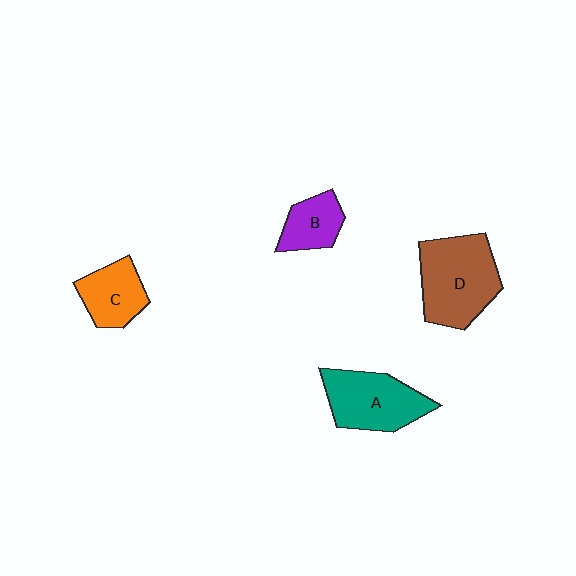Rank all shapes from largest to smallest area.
From largest to smallest: D (brown), A (teal), C (orange), B (purple).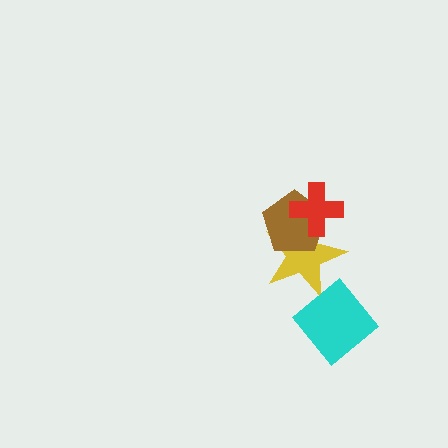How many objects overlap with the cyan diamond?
0 objects overlap with the cyan diamond.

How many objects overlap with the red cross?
2 objects overlap with the red cross.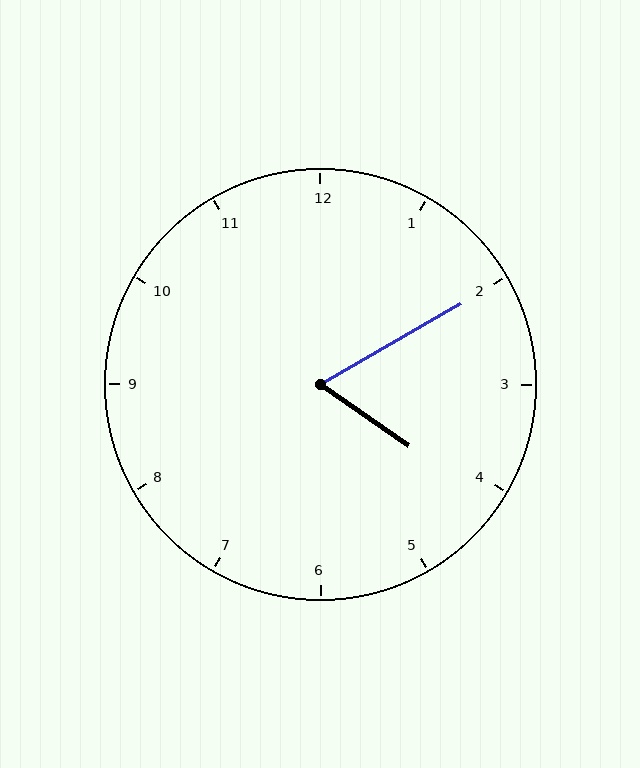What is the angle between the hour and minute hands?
Approximately 65 degrees.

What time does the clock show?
4:10.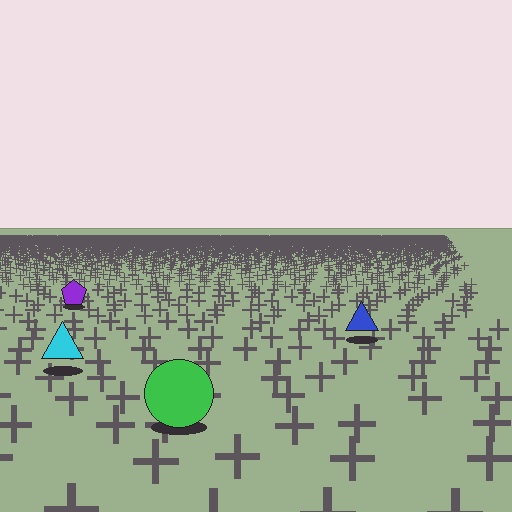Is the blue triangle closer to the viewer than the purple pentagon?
Yes. The blue triangle is closer — you can tell from the texture gradient: the ground texture is coarser near it.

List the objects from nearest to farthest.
From nearest to farthest: the green circle, the cyan triangle, the blue triangle, the purple pentagon.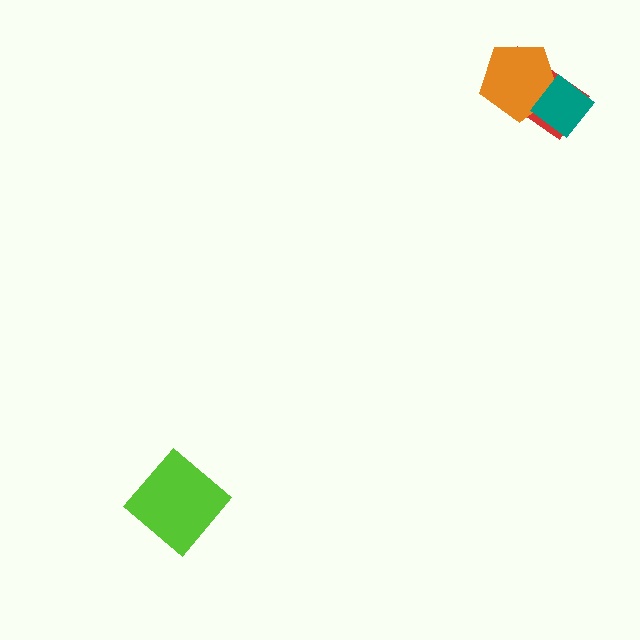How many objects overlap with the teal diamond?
2 objects overlap with the teal diamond.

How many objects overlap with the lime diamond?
0 objects overlap with the lime diamond.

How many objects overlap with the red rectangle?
2 objects overlap with the red rectangle.